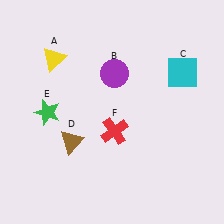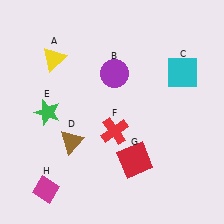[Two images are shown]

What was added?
A red square (G), a magenta diamond (H) were added in Image 2.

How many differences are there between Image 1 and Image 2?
There are 2 differences between the two images.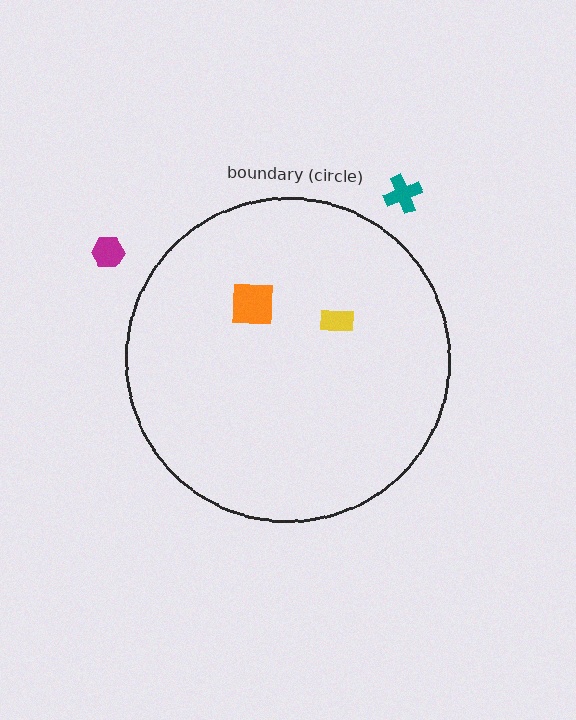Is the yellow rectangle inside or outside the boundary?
Inside.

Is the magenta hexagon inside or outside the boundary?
Outside.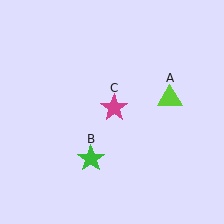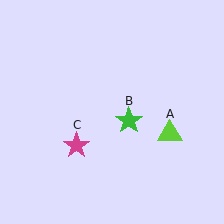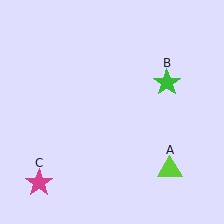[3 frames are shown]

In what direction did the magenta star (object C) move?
The magenta star (object C) moved down and to the left.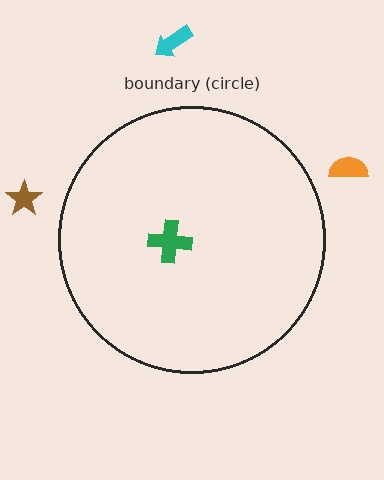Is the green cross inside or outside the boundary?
Inside.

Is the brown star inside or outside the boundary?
Outside.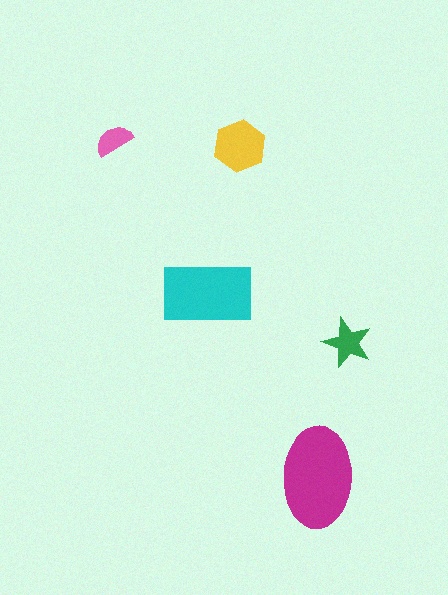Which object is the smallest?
The pink semicircle.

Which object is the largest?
The magenta ellipse.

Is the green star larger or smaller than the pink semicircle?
Larger.